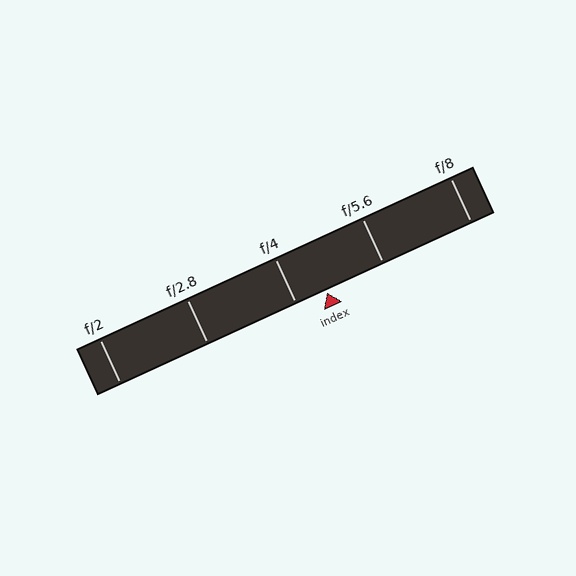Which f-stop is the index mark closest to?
The index mark is closest to f/4.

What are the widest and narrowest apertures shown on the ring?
The widest aperture shown is f/2 and the narrowest is f/8.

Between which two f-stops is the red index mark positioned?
The index mark is between f/4 and f/5.6.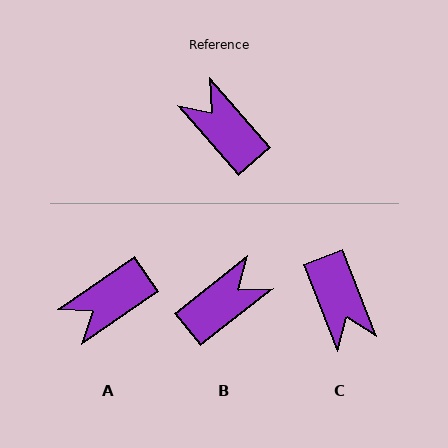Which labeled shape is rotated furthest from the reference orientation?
C, about 160 degrees away.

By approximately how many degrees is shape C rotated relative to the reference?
Approximately 160 degrees counter-clockwise.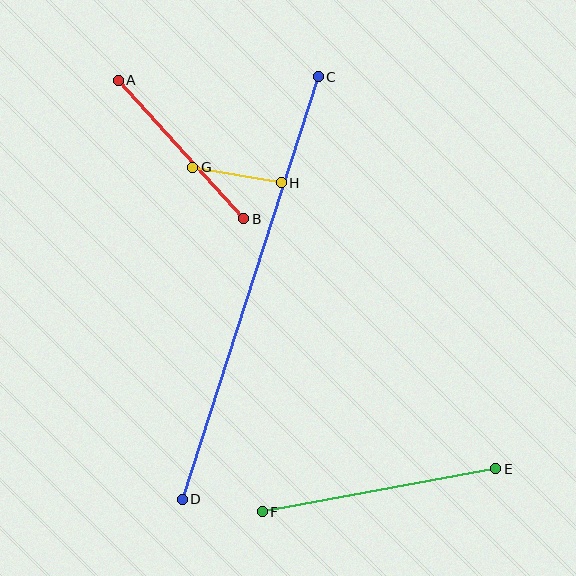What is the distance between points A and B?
The distance is approximately 187 pixels.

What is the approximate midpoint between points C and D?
The midpoint is at approximately (250, 288) pixels.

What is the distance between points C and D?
The distance is approximately 444 pixels.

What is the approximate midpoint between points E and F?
The midpoint is at approximately (379, 490) pixels.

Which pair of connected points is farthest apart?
Points C and D are farthest apart.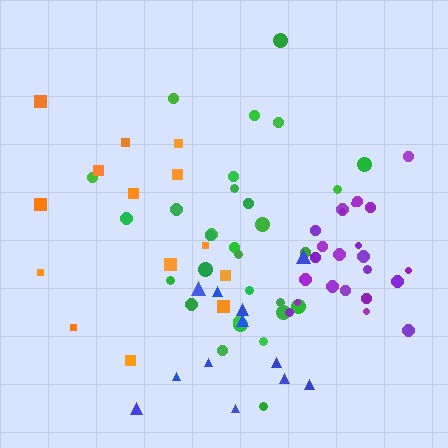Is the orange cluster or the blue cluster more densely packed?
Orange.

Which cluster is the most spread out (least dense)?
Blue.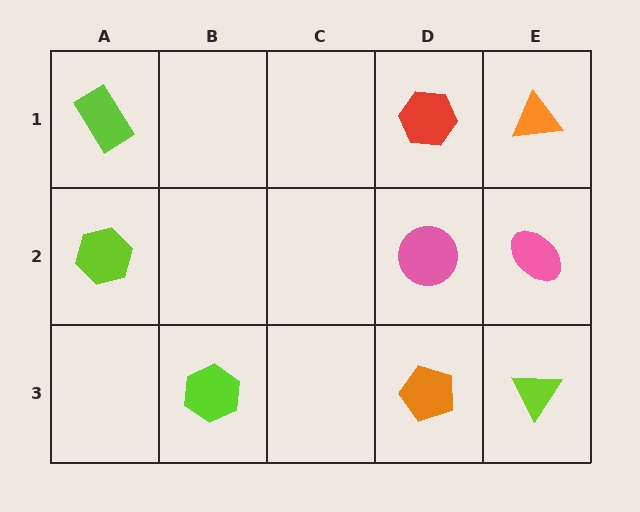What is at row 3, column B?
A lime hexagon.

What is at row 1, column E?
An orange triangle.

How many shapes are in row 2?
3 shapes.